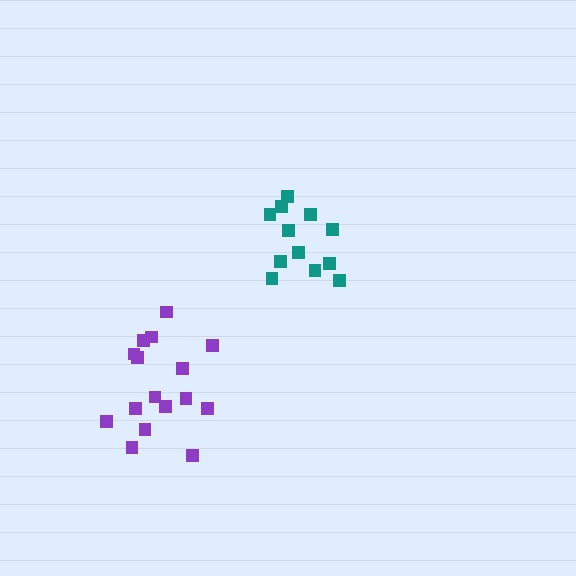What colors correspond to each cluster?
The clusters are colored: teal, purple.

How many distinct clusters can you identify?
There are 2 distinct clusters.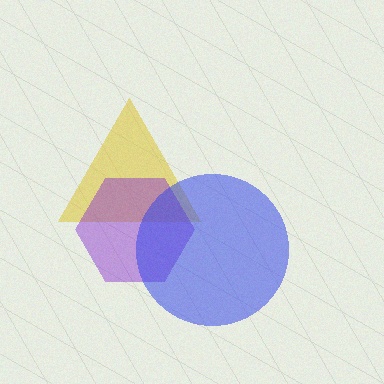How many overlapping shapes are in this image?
There are 3 overlapping shapes in the image.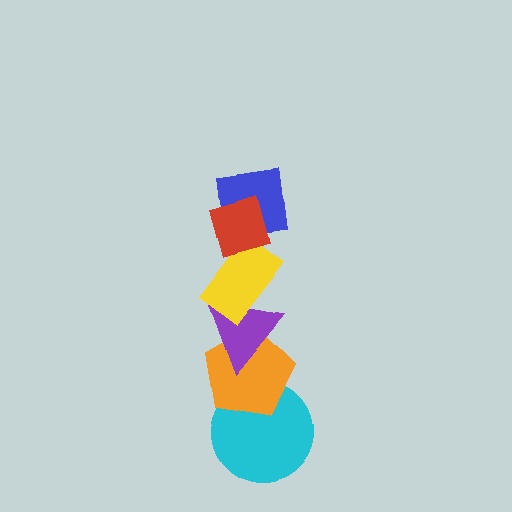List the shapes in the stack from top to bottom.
From top to bottom: the red diamond, the blue square, the yellow rectangle, the purple triangle, the orange pentagon, the cyan circle.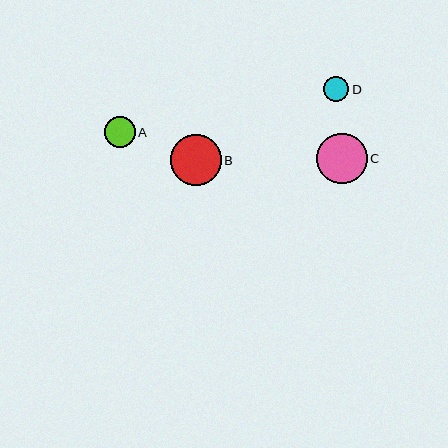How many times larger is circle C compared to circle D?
Circle C is approximately 2.0 times the size of circle D.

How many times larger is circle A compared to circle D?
Circle A is approximately 1.2 times the size of circle D.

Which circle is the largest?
Circle B is the largest with a size of approximately 51 pixels.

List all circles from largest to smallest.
From largest to smallest: B, C, A, D.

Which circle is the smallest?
Circle D is the smallest with a size of approximately 25 pixels.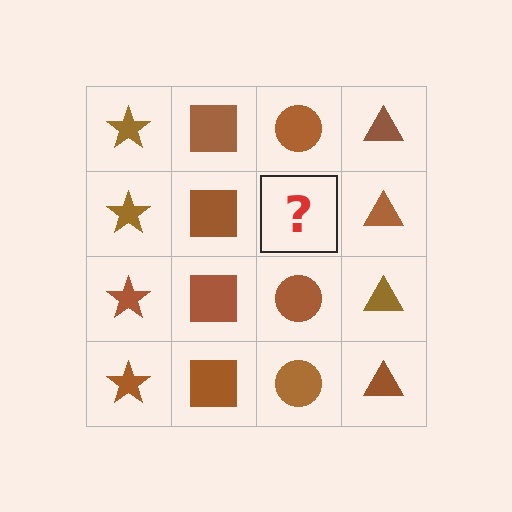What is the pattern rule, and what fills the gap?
The rule is that each column has a consistent shape. The gap should be filled with a brown circle.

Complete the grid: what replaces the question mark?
The question mark should be replaced with a brown circle.